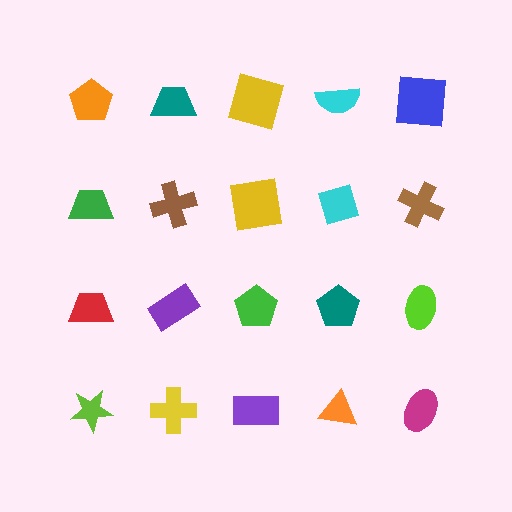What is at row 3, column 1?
A red trapezoid.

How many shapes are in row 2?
5 shapes.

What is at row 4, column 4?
An orange triangle.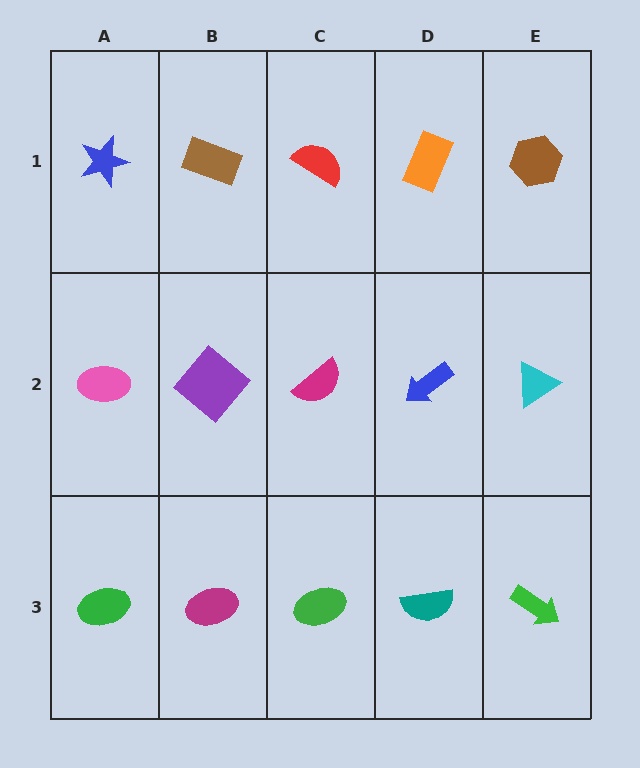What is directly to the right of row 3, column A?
A magenta ellipse.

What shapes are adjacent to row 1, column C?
A magenta semicircle (row 2, column C), a brown rectangle (row 1, column B), an orange rectangle (row 1, column D).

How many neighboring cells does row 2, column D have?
4.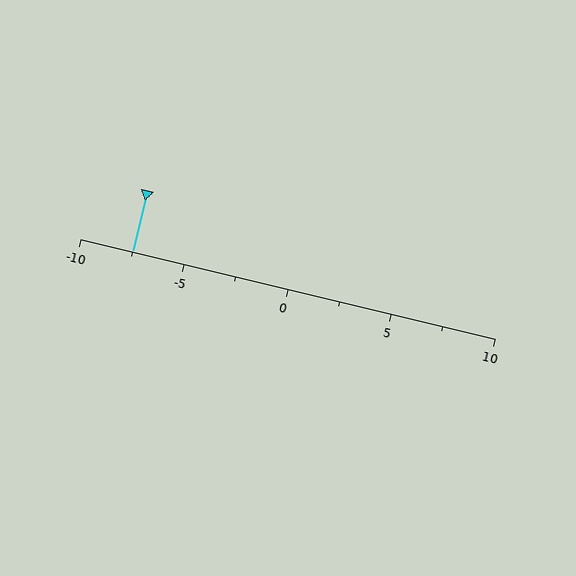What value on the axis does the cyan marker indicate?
The marker indicates approximately -7.5.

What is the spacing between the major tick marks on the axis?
The major ticks are spaced 5 apart.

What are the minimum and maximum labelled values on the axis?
The axis runs from -10 to 10.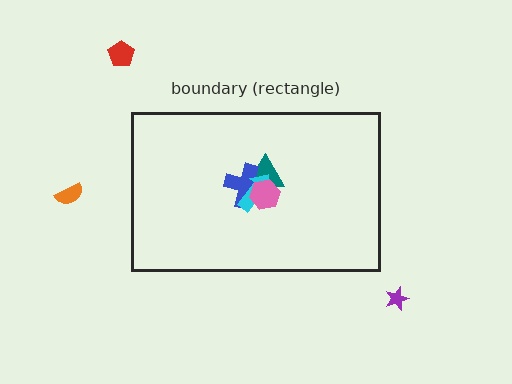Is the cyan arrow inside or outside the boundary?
Inside.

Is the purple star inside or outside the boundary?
Outside.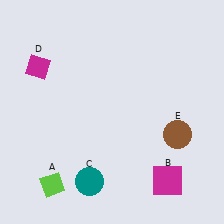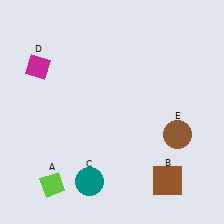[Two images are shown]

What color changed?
The square (B) changed from magenta in Image 1 to brown in Image 2.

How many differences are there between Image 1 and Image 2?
There is 1 difference between the two images.